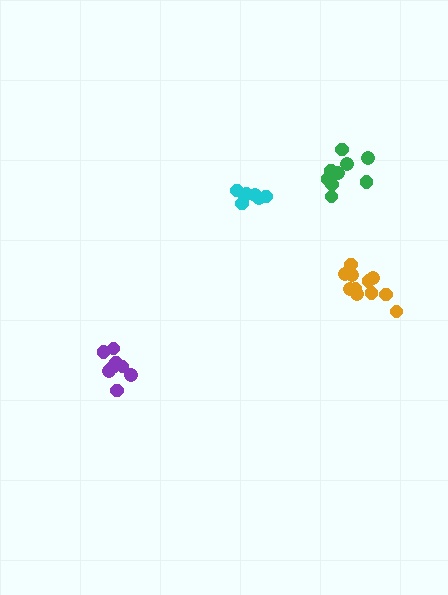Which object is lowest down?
The purple cluster is bottommost.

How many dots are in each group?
Group 1: 9 dots, Group 2: 7 dots, Group 3: 11 dots, Group 4: 12 dots (39 total).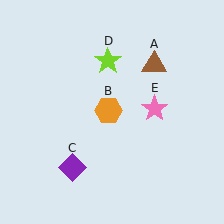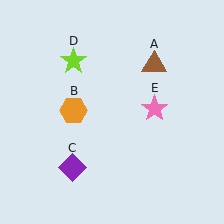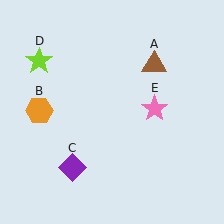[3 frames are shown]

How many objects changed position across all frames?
2 objects changed position: orange hexagon (object B), lime star (object D).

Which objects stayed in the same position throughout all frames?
Brown triangle (object A) and purple diamond (object C) and pink star (object E) remained stationary.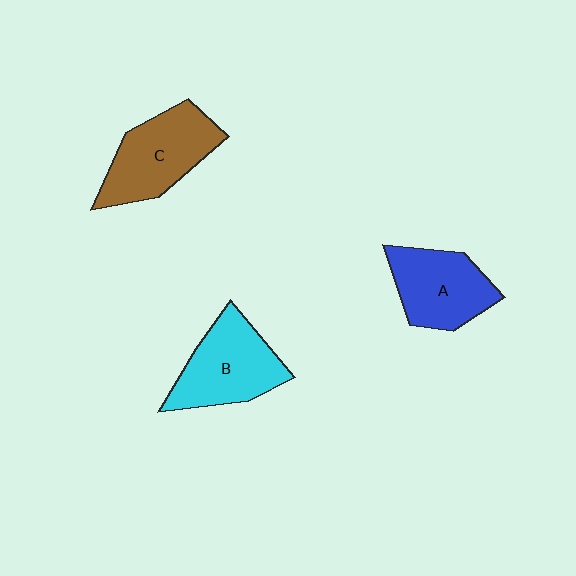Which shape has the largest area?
Shape C (brown).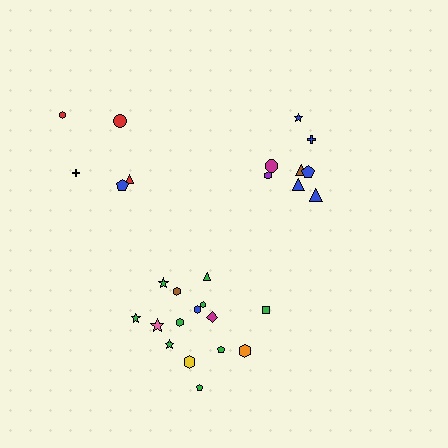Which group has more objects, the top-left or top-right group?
The top-right group.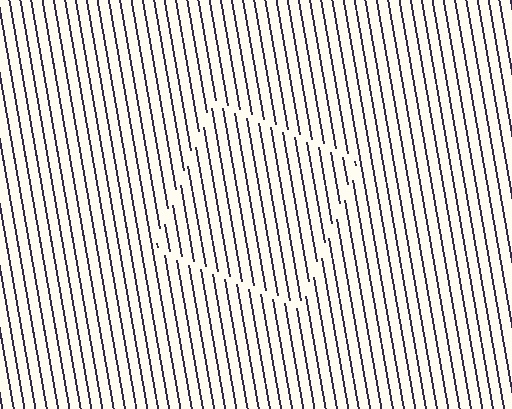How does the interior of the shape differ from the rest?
The interior of the shape contains the same grating, shifted by half a period — the contour is defined by the phase discontinuity where line-ends from the inner and outer gratings abut.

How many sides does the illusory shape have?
4 sides — the line-ends trace a square.